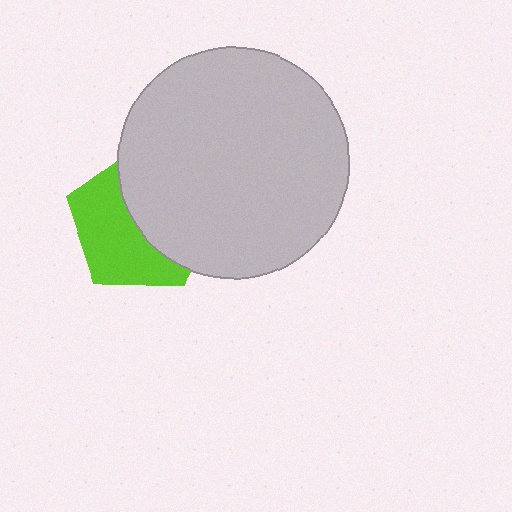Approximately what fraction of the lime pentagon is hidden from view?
Roughly 49% of the lime pentagon is hidden behind the light gray circle.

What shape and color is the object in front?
The object in front is a light gray circle.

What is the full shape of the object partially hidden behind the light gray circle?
The partially hidden object is a lime pentagon.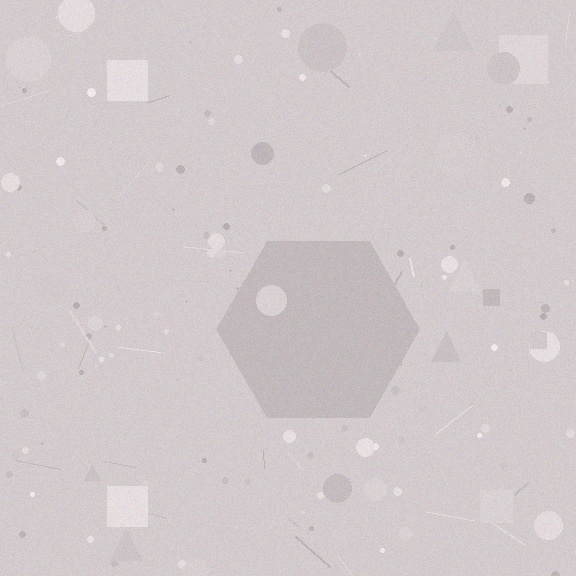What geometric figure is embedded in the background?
A hexagon is embedded in the background.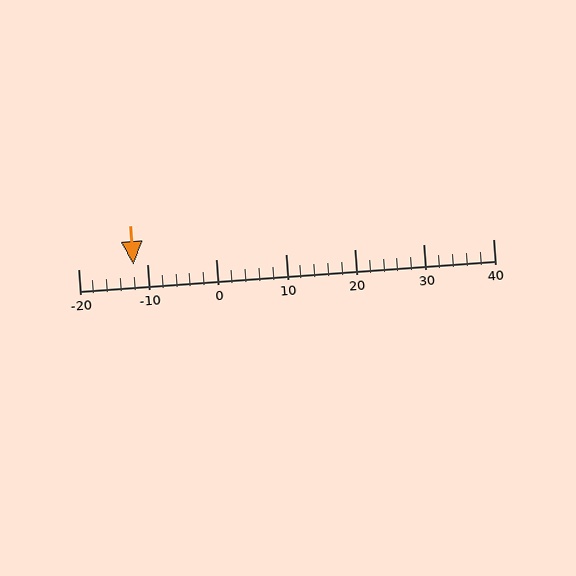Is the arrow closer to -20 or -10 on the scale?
The arrow is closer to -10.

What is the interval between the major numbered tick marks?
The major tick marks are spaced 10 units apart.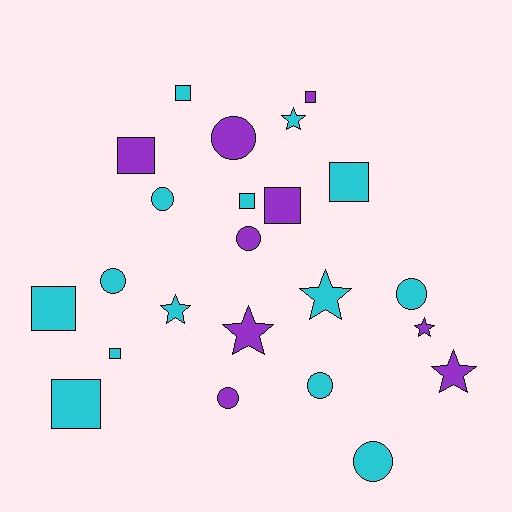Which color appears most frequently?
Cyan, with 14 objects.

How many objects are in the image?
There are 23 objects.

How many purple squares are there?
There are 3 purple squares.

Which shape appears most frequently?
Square, with 9 objects.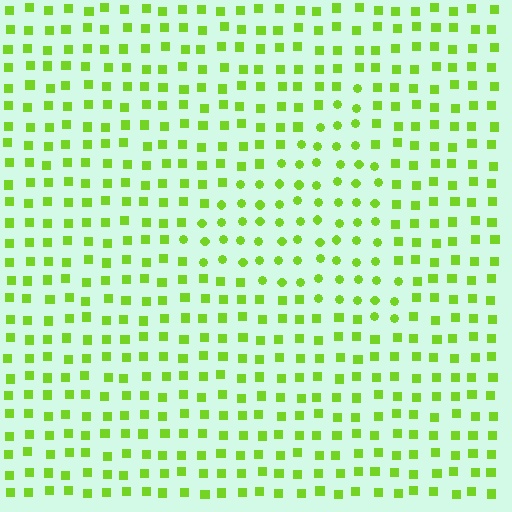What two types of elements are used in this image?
The image uses circles inside the triangle region and squares outside it.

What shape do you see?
I see a triangle.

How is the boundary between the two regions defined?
The boundary is defined by a change in element shape: circles inside vs. squares outside. All elements share the same color and spacing.